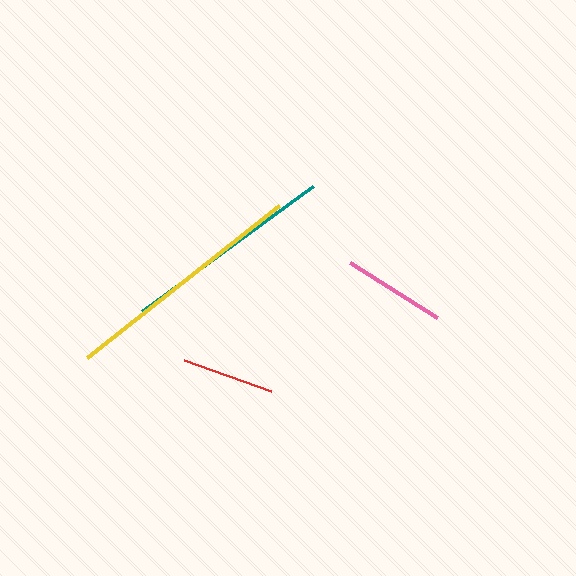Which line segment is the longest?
The yellow line is the longest at approximately 244 pixels.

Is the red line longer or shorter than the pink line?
The pink line is longer than the red line.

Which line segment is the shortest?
The red line is the shortest at approximately 92 pixels.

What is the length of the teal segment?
The teal segment is approximately 212 pixels long.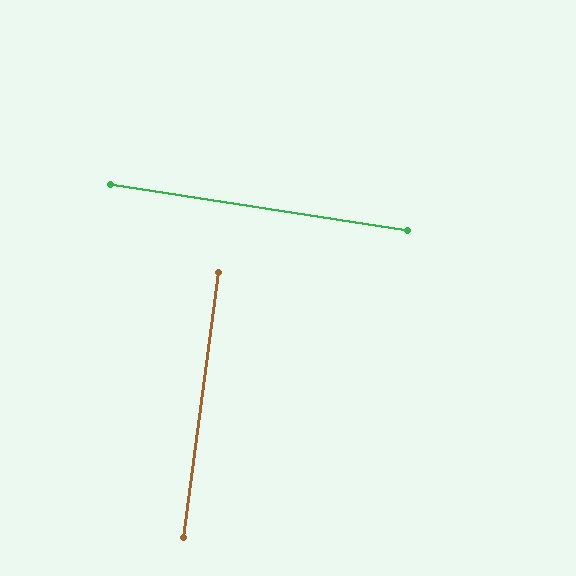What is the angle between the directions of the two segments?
Approximately 89 degrees.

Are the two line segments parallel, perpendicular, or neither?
Perpendicular — they meet at approximately 89°.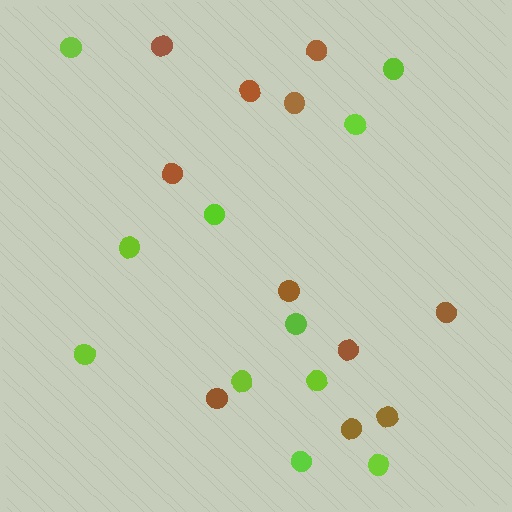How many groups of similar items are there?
There are 2 groups: one group of lime circles (11) and one group of brown circles (11).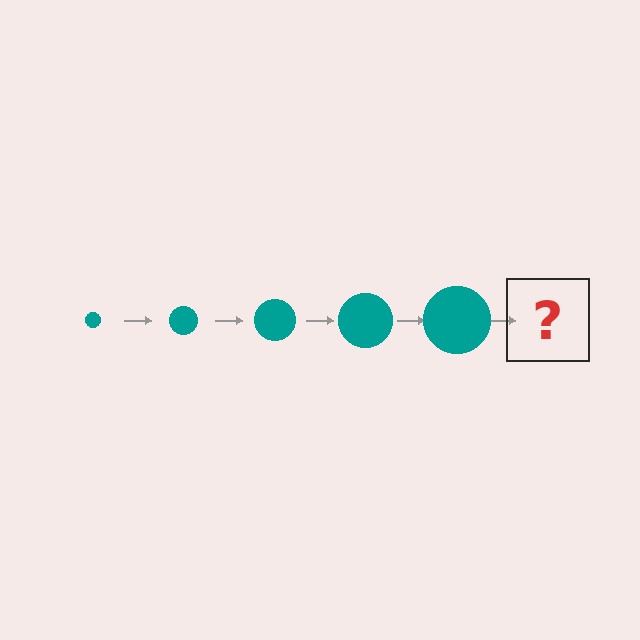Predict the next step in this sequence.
The next step is a teal circle, larger than the previous one.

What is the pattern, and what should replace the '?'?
The pattern is that the circle gets progressively larger each step. The '?' should be a teal circle, larger than the previous one.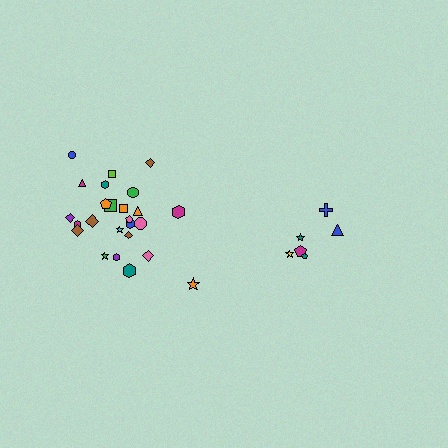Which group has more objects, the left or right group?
The left group.